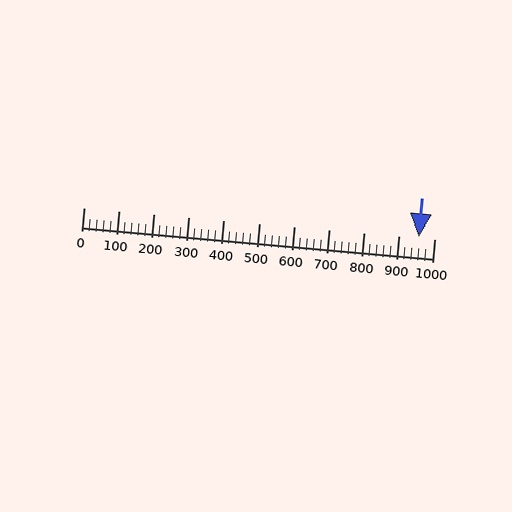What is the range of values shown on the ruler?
The ruler shows values from 0 to 1000.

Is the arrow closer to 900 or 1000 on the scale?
The arrow is closer to 1000.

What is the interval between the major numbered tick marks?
The major tick marks are spaced 100 units apart.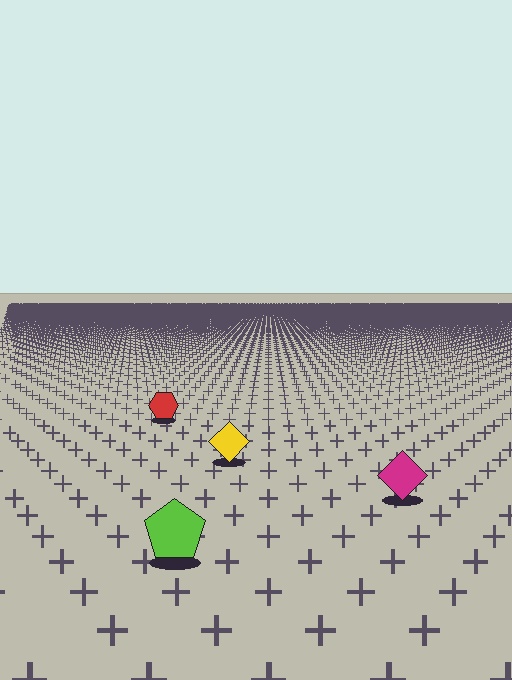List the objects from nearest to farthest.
From nearest to farthest: the lime pentagon, the magenta diamond, the yellow diamond, the red hexagon.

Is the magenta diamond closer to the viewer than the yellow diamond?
Yes. The magenta diamond is closer — you can tell from the texture gradient: the ground texture is coarser near it.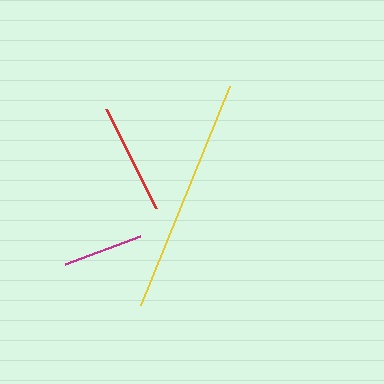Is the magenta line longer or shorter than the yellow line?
The yellow line is longer than the magenta line.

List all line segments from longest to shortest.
From longest to shortest: yellow, red, magenta.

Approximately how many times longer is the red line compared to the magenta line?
The red line is approximately 1.4 times the length of the magenta line.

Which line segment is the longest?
The yellow line is the longest at approximately 236 pixels.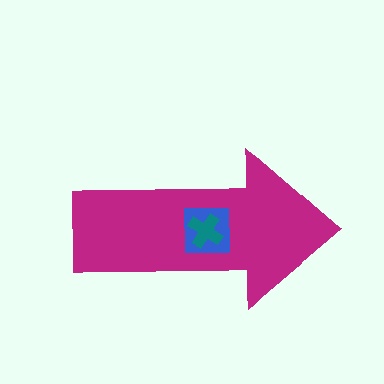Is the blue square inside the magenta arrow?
Yes.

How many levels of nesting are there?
3.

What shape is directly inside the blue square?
The teal cross.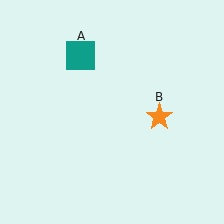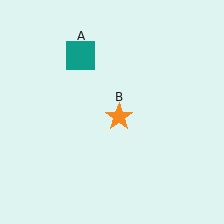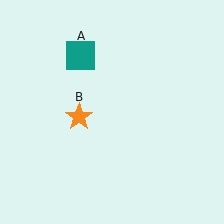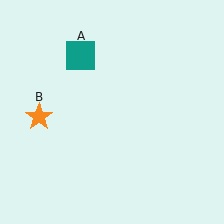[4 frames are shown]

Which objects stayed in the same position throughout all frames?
Teal square (object A) remained stationary.